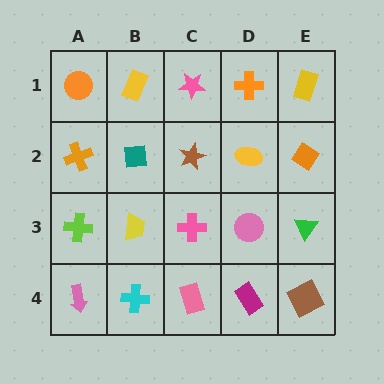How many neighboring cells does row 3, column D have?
4.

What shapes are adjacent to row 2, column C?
A pink star (row 1, column C), a pink cross (row 3, column C), a teal square (row 2, column B), a yellow ellipse (row 2, column D).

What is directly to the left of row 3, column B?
A lime cross.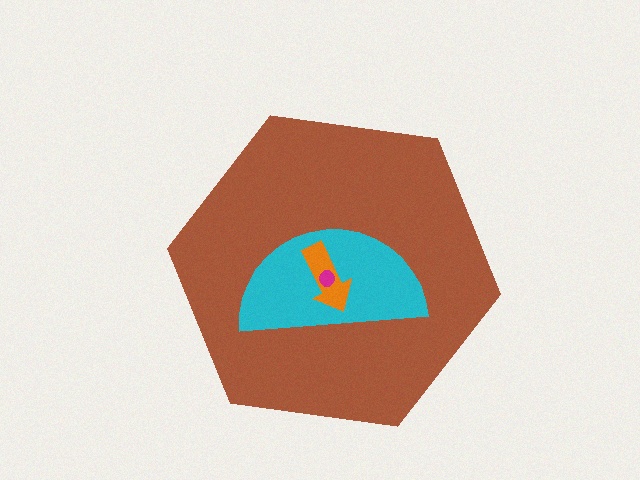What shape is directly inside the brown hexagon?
The cyan semicircle.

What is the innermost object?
The magenta circle.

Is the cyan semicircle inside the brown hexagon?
Yes.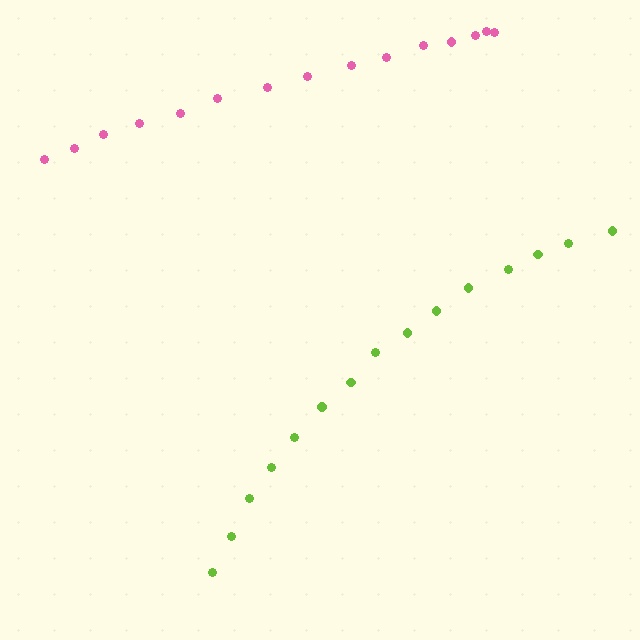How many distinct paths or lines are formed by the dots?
There are 2 distinct paths.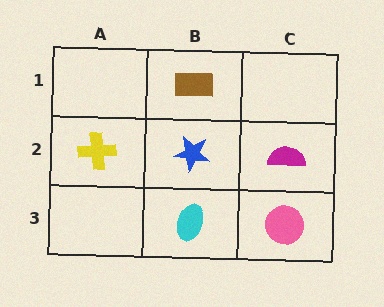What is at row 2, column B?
A blue star.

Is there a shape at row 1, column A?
No, that cell is empty.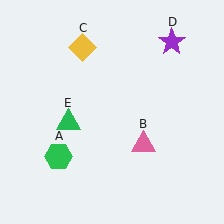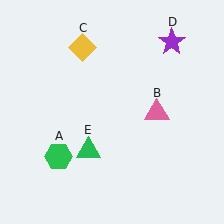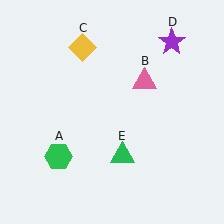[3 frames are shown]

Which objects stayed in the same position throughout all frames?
Green hexagon (object A) and yellow diamond (object C) and purple star (object D) remained stationary.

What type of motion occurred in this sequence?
The pink triangle (object B), green triangle (object E) rotated counterclockwise around the center of the scene.